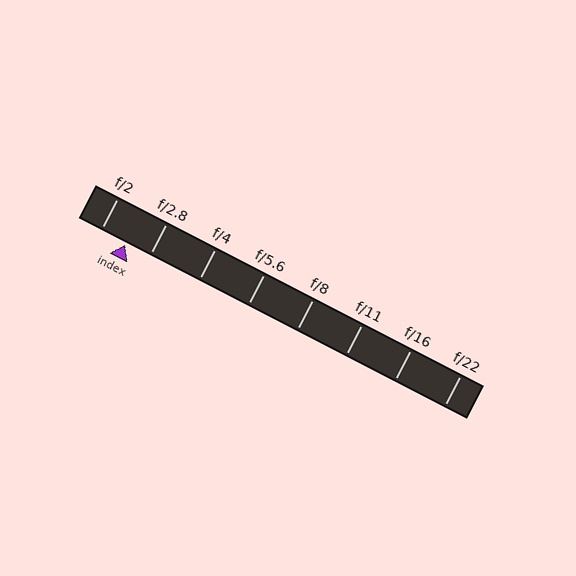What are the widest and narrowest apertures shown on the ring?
The widest aperture shown is f/2 and the narrowest is f/22.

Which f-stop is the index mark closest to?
The index mark is closest to f/2.8.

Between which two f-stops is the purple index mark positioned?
The index mark is between f/2 and f/2.8.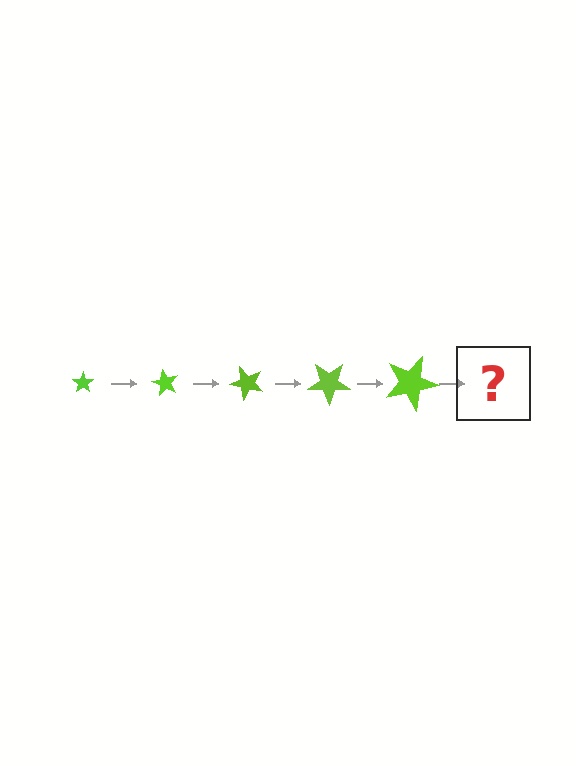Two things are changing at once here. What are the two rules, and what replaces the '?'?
The two rules are that the star grows larger each step and it rotates 60 degrees each step. The '?' should be a star, larger than the previous one and rotated 300 degrees from the start.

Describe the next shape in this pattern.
It should be a star, larger than the previous one and rotated 300 degrees from the start.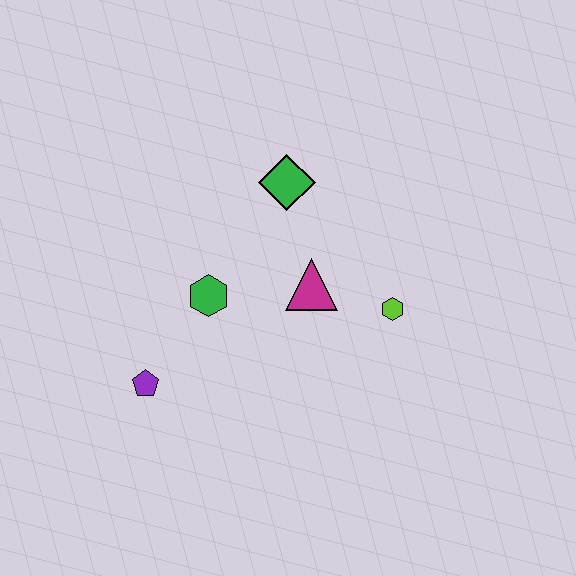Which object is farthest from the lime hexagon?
The purple pentagon is farthest from the lime hexagon.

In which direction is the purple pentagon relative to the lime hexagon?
The purple pentagon is to the left of the lime hexagon.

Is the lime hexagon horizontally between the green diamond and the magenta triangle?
No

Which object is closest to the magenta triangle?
The lime hexagon is closest to the magenta triangle.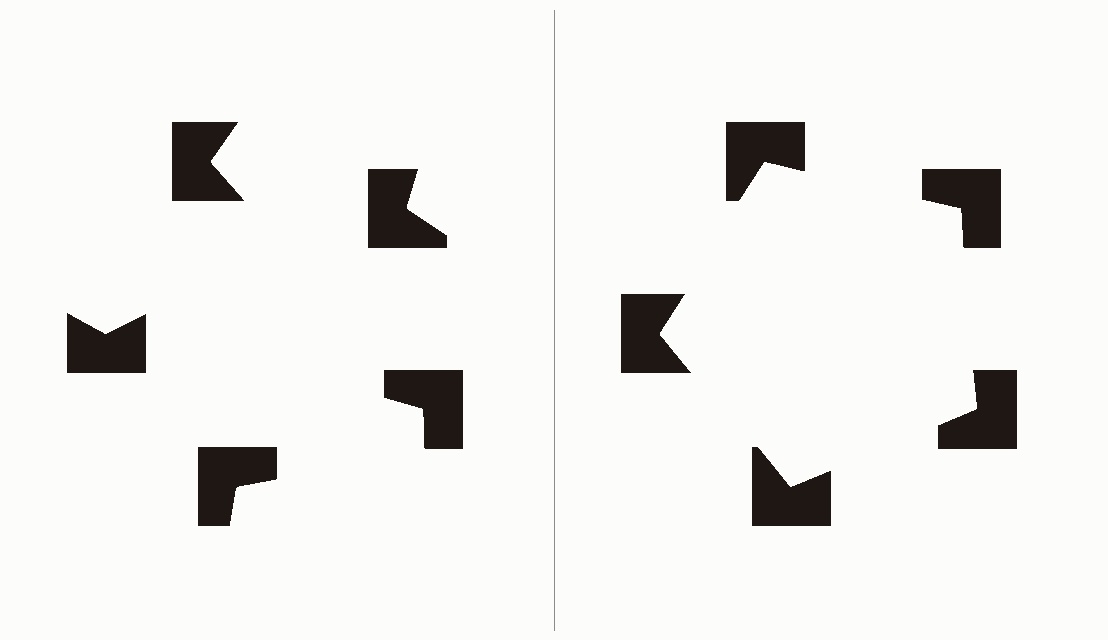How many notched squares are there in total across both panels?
10 — 5 on each side.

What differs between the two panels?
The notched squares are positioned identically on both sides; only the wedge orientations differ. On the right they align to a pentagon; on the left they are misaligned.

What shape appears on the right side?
An illusory pentagon.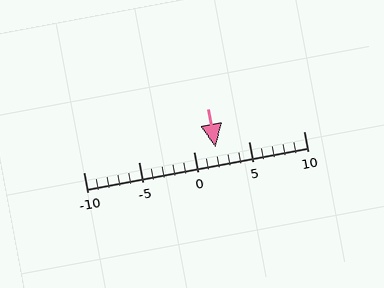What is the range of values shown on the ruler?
The ruler shows values from -10 to 10.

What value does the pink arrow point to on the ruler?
The pink arrow points to approximately 2.